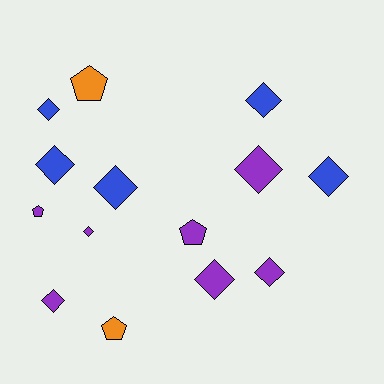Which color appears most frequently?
Purple, with 7 objects.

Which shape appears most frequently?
Diamond, with 10 objects.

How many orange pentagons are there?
There are 2 orange pentagons.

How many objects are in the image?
There are 14 objects.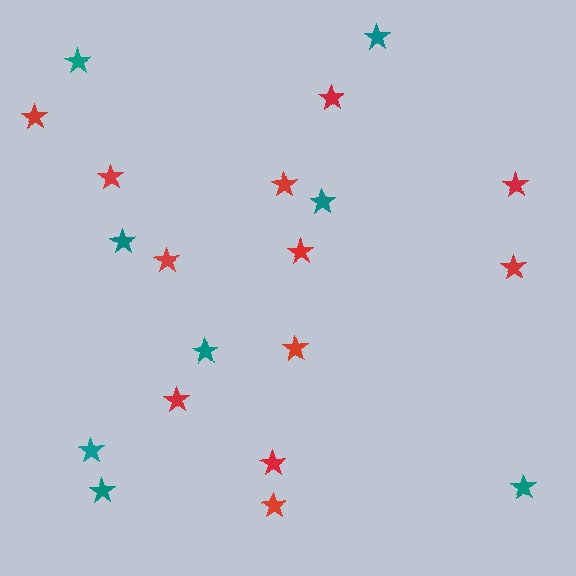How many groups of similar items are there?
There are 2 groups: one group of red stars (12) and one group of teal stars (8).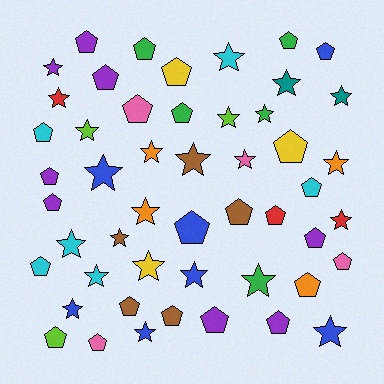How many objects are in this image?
There are 50 objects.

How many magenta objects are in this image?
There are no magenta objects.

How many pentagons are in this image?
There are 26 pentagons.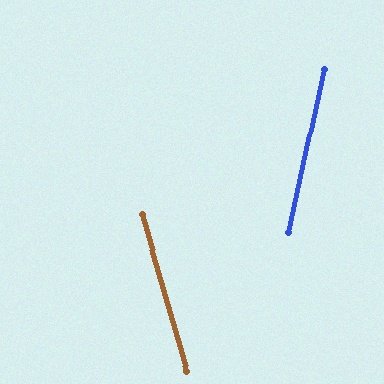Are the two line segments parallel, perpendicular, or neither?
Neither parallel nor perpendicular — they differ by about 28°.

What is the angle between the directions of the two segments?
Approximately 28 degrees.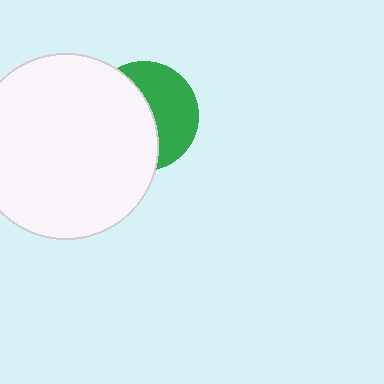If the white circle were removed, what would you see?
You would see the complete green circle.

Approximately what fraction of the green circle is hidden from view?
Roughly 54% of the green circle is hidden behind the white circle.